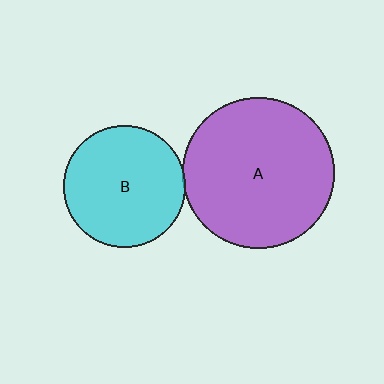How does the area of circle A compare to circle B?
Approximately 1.6 times.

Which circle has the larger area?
Circle A (purple).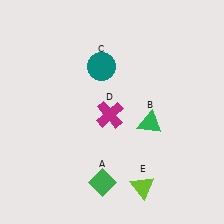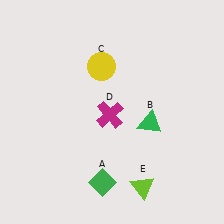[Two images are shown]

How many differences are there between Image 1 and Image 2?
There is 1 difference between the two images.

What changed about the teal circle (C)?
In Image 1, C is teal. In Image 2, it changed to yellow.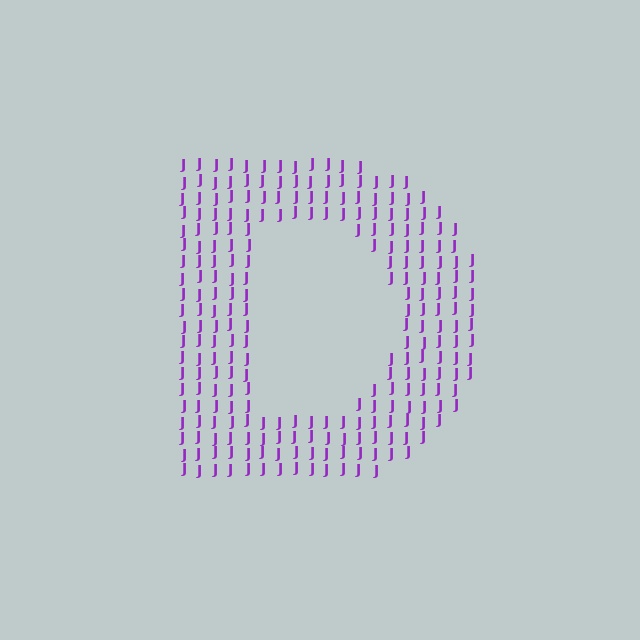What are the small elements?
The small elements are letter J's.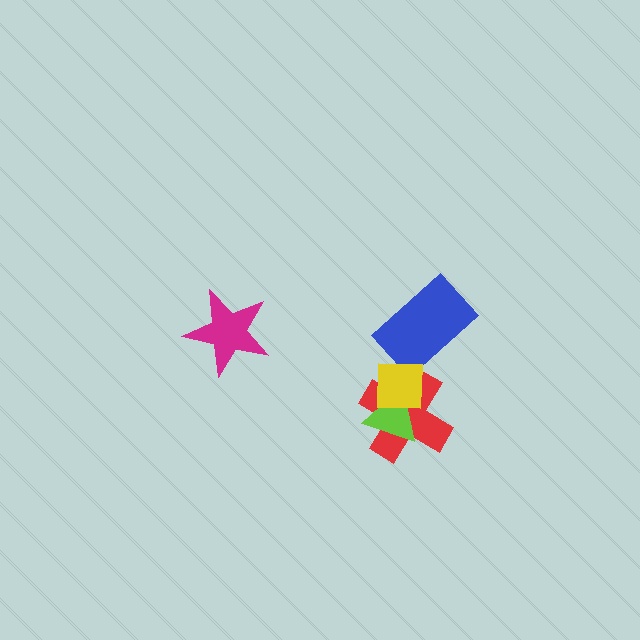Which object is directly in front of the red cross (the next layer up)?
The lime triangle is directly in front of the red cross.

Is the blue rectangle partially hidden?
Yes, it is partially covered by another shape.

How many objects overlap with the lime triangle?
2 objects overlap with the lime triangle.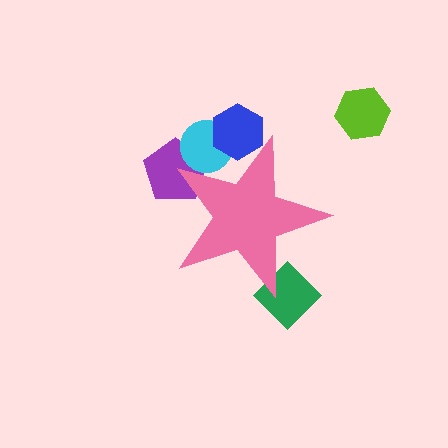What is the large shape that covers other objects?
A pink star.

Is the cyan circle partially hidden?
Yes, the cyan circle is partially hidden behind the pink star.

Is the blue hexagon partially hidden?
Yes, the blue hexagon is partially hidden behind the pink star.